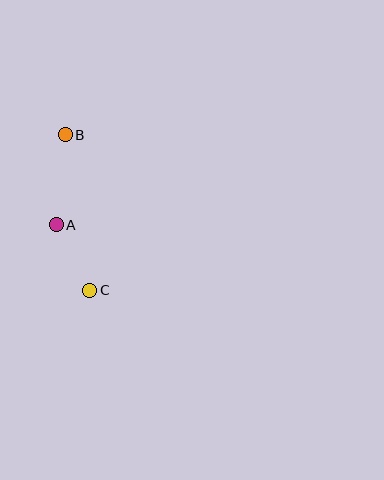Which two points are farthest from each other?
Points B and C are farthest from each other.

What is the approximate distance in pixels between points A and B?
The distance between A and B is approximately 90 pixels.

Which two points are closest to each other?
Points A and C are closest to each other.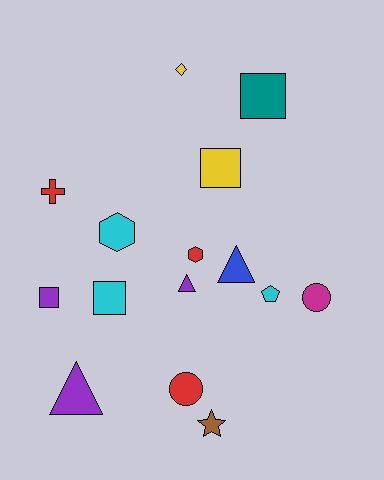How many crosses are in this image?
There is 1 cross.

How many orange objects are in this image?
There are no orange objects.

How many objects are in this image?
There are 15 objects.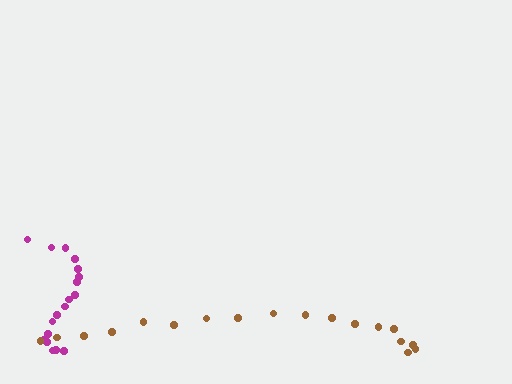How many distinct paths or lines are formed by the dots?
There are 2 distinct paths.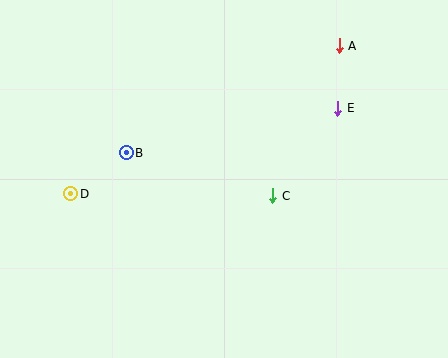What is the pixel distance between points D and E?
The distance between D and E is 281 pixels.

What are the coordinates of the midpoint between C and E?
The midpoint between C and E is at (305, 152).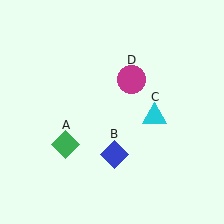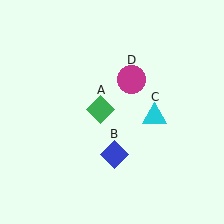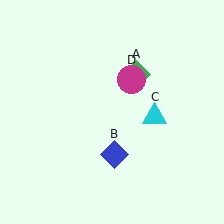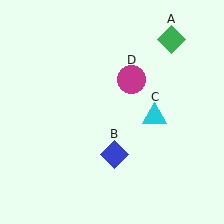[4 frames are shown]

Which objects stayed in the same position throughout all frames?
Blue diamond (object B) and cyan triangle (object C) and magenta circle (object D) remained stationary.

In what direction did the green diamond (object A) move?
The green diamond (object A) moved up and to the right.